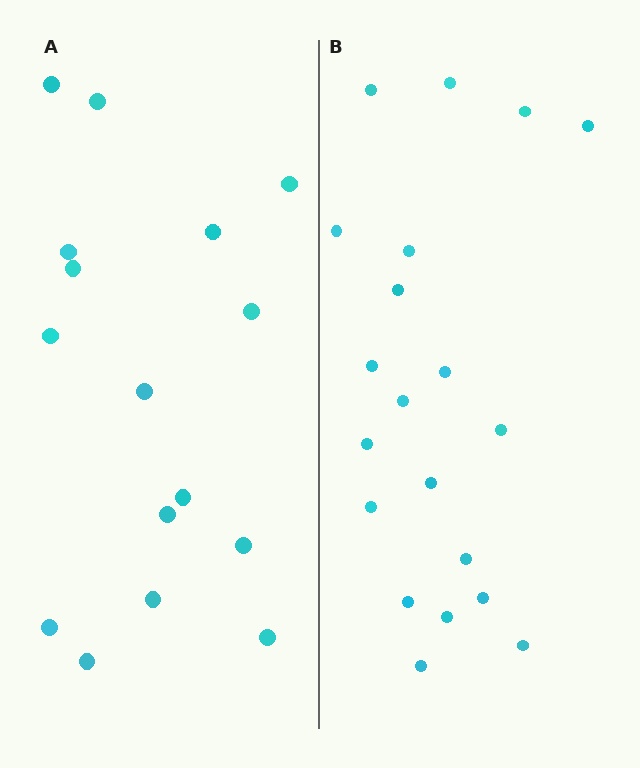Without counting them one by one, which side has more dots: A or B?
Region B (the right region) has more dots.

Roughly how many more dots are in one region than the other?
Region B has about 4 more dots than region A.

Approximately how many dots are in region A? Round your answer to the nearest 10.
About 20 dots. (The exact count is 16, which rounds to 20.)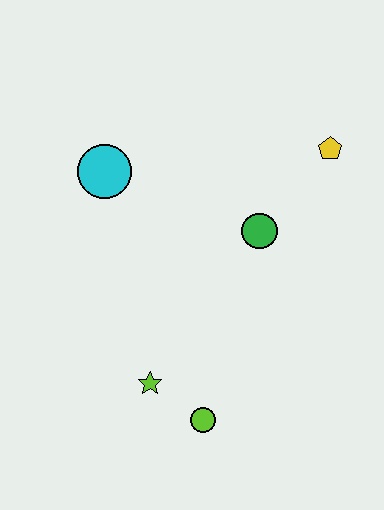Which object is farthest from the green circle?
The lime circle is farthest from the green circle.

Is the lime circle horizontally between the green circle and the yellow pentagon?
No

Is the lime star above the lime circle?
Yes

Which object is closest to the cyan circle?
The green circle is closest to the cyan circle.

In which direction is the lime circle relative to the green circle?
The lime circle is below the green circle.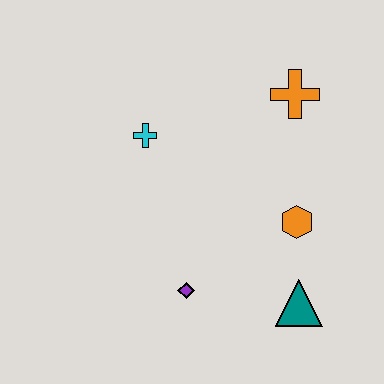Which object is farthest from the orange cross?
The purple diamond is farthest from the orange cross.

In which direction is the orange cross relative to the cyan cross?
The orange cross is to the right of the cyan cross.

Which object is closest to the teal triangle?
The orange hexagon is closest to the teal triangle.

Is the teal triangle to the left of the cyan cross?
No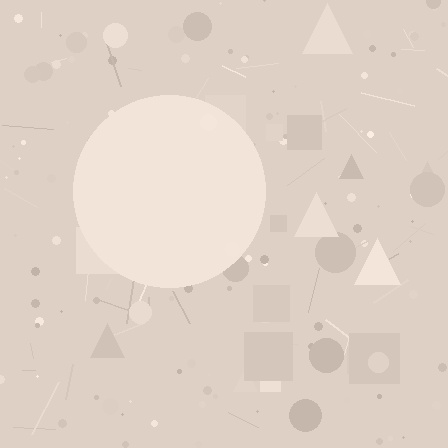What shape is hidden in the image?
A circle is hidden in the image.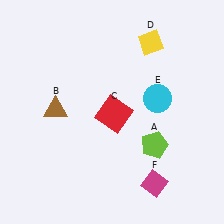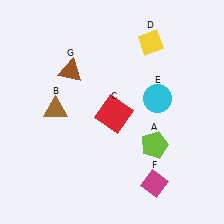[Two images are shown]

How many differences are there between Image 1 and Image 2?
There is 1 difference between the two images.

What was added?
A brown triangle (G) was added in Image 2.